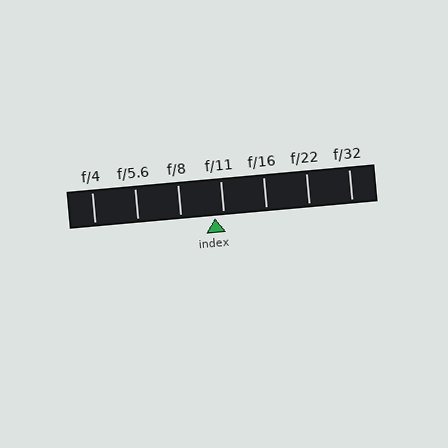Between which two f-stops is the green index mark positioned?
The index mark is between f/8 and f/11.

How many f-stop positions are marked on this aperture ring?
There are 7 f-stop positions marked.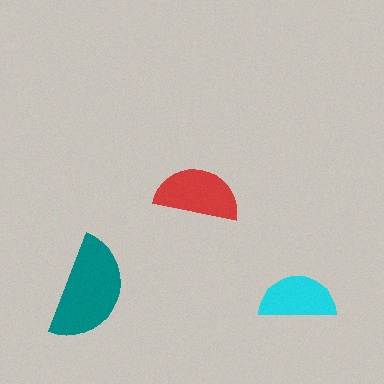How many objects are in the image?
There are 3 objects in the image.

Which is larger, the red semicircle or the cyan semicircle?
The red one.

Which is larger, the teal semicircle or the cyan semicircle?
The teal one.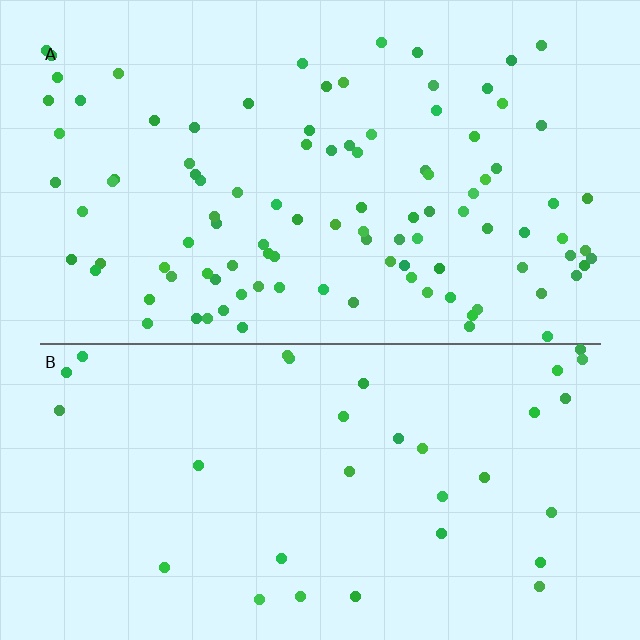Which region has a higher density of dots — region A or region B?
A (the top).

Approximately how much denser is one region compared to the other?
Approximately 3.1× — region A over region B.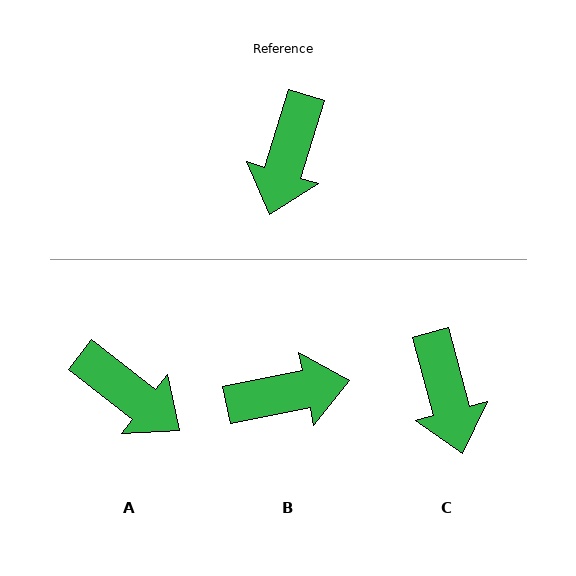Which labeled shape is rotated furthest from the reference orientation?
B, about 118 degrees away.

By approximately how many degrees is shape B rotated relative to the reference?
Approximately 118 degrees counter-clockwise.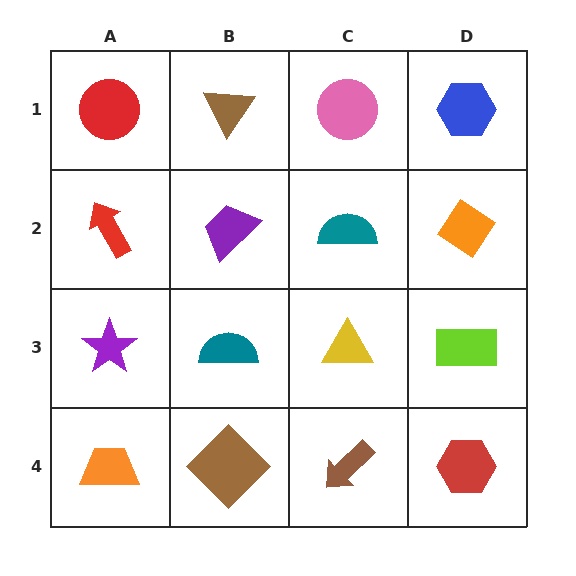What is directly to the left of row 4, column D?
A brown arrow.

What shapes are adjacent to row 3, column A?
A red arrow (row 2, column A), an orange trapezoid (row 4, column A), a teal semicircle (row 3, column B).